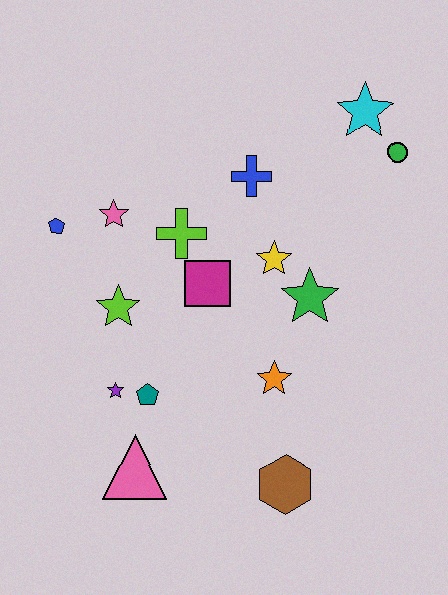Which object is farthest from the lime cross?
The brown hexagon is farthest from the lime cross.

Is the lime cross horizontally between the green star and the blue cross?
No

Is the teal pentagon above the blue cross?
No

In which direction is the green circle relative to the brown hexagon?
The green circle is above the brown hexagon.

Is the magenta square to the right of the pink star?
Yes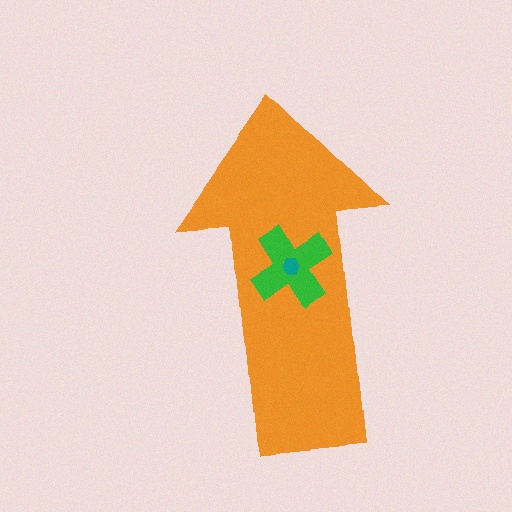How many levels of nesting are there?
3.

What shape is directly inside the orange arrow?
The green cross.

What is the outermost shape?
The orange arrow.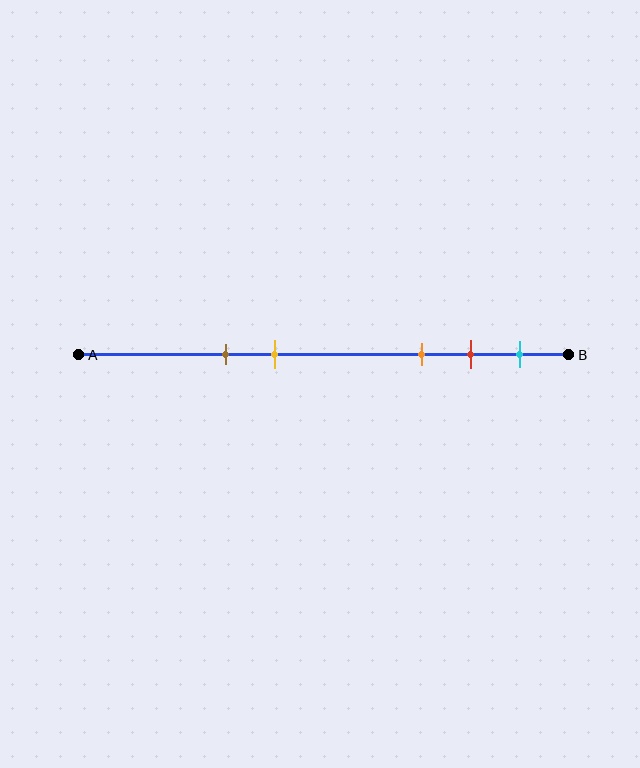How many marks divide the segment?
There are 5 marks dividing the segment.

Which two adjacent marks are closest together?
The red and cyan marks are the closest adjacent pair.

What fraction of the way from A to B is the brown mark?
The brown mark is approximately 30% (0.3) of the way from A to B.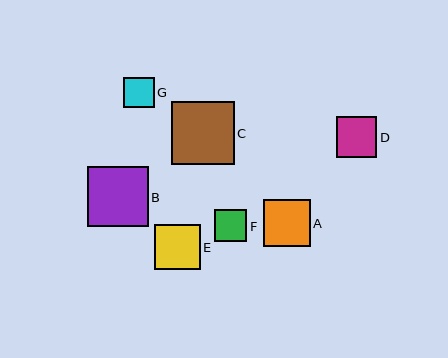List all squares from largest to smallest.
From largest to smallest: C, B, A, E, D, F, G.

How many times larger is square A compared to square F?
Square A is approximately 1.5 times the size of square F.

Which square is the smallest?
Square G is the smallest with a size of approximately 31 pixels.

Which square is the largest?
Square C is the largest with a size of approximately 63 pixels.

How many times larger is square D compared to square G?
Square D is approximately 1.3 times the size of square G.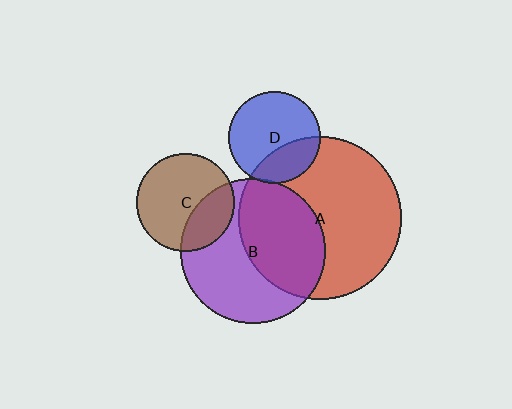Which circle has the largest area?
Circle A (red).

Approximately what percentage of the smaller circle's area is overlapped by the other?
Approximately 5%.